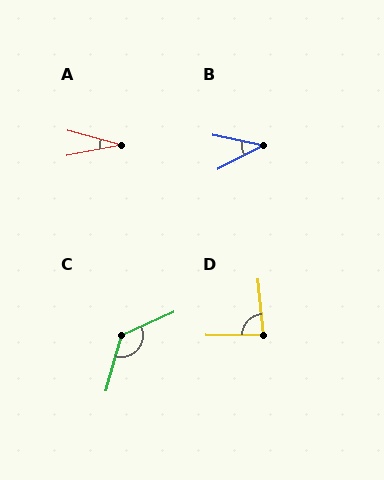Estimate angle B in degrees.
Approximately 39 degrees.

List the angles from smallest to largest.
A (26°), B (39°), D (84°), C (130°).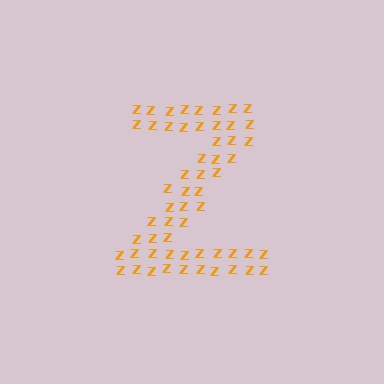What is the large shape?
The large shape is the letter Z.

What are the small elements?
The small elements are letter Z's.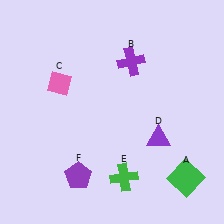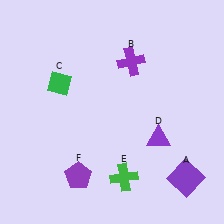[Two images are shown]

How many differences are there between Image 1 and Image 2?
There are 2 differences between the two images.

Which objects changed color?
A changed from green to purple. C changed from pink to green.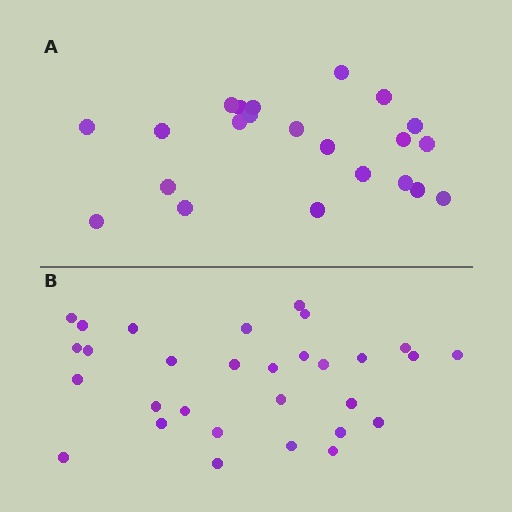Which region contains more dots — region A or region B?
Region B (the bottom region) has more dots.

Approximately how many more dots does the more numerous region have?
Region B has roughly 8 or so more dots than region A.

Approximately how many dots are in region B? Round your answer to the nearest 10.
About 30 dots.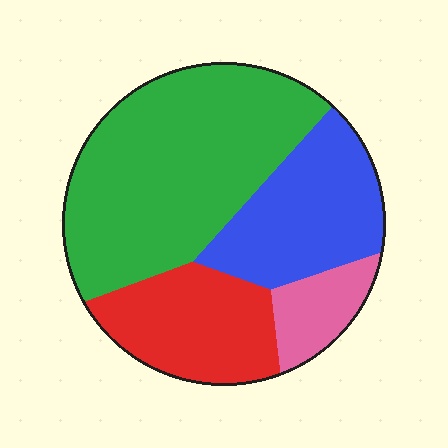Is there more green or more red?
Green.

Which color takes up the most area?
Green, at roughly 45%.